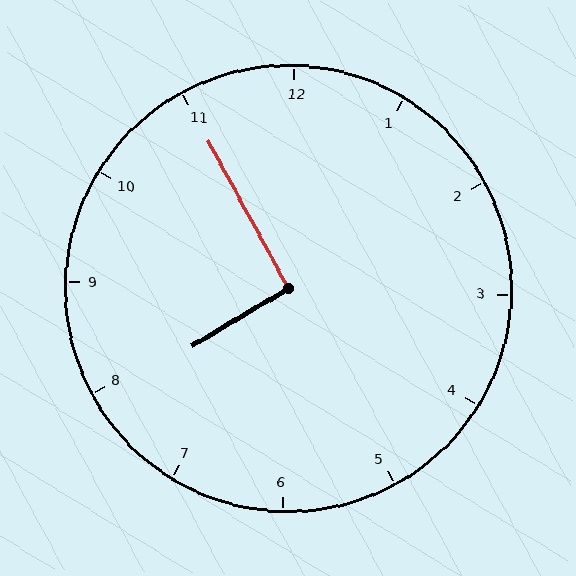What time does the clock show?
7:55.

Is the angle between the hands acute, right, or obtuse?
It is right.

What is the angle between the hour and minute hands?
Approximately 92 degrees.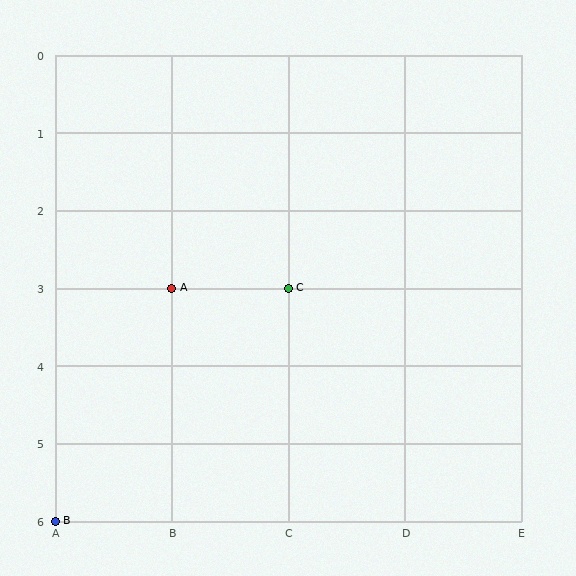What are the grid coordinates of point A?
Point A is at grid coordinates (B, 3).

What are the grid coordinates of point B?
Point B is at grid coordinates (A, 6).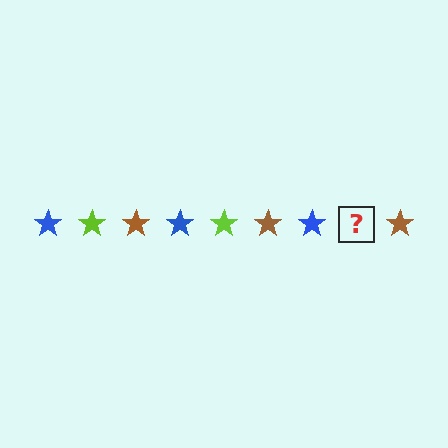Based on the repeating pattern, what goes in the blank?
The blank should be a lime star.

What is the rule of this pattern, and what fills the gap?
The rule is that the pattern cycles through blue, lime, brown stars. The gap should be filled with a lime star.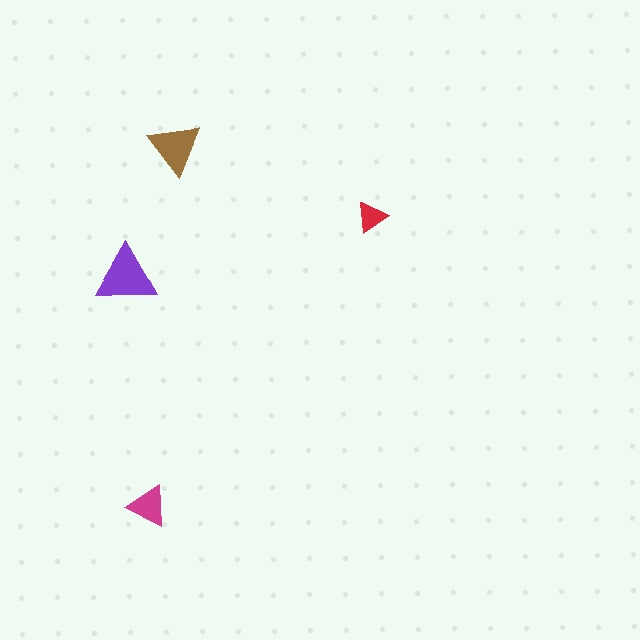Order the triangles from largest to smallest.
the purple one, the brown one, the magenta one, the red one.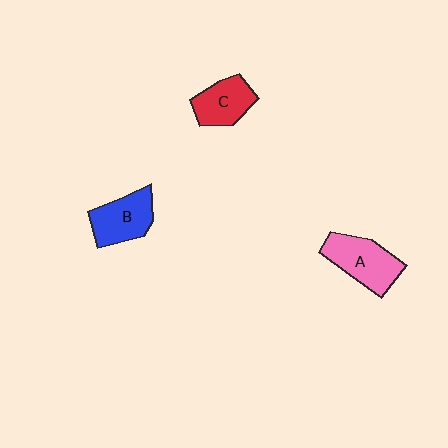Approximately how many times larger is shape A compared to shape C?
Approximately 1.3 times.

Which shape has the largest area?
Shape A (pink).